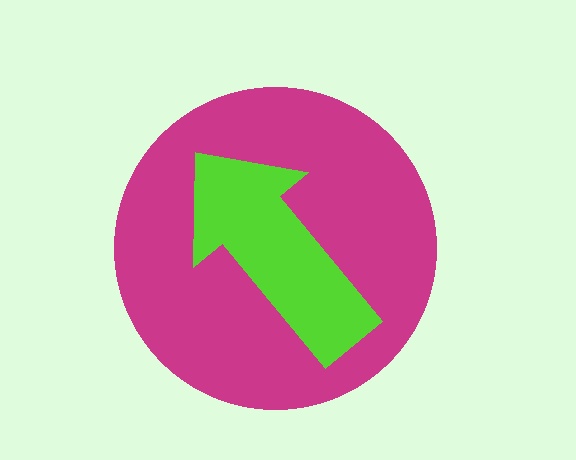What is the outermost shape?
The magenta circle.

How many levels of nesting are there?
2.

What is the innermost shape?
The lime arrow.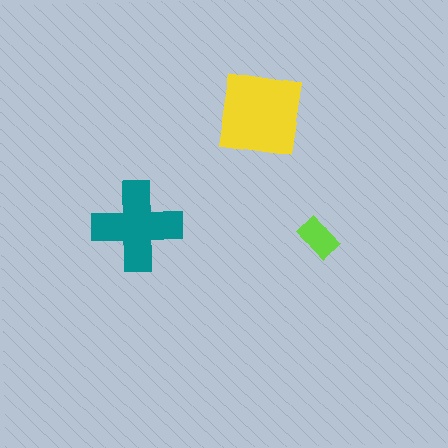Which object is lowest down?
The lime rectangle is bottommost.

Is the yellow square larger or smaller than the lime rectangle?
Larger.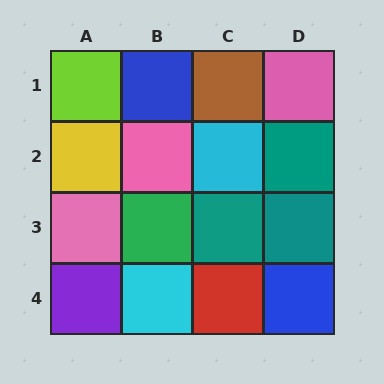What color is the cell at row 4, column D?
Blue.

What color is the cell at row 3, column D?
Teal.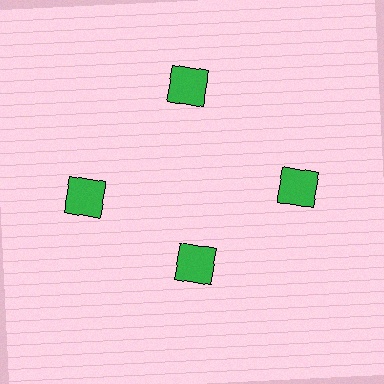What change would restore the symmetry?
The symmetry would be restored by moving it outward, back onto the ring so that all 4 squares sit at equal angles and equal distance from the center.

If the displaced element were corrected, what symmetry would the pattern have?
It would have 4-fold rotational symmetry — the pattern would map onto itself every 90 degrees.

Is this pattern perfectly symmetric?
No. The 4 green squares are arranged in a ring, but one element near the 6 o'clock position is pulled inward toward the center, breaking the 4-fold rotational symmetry.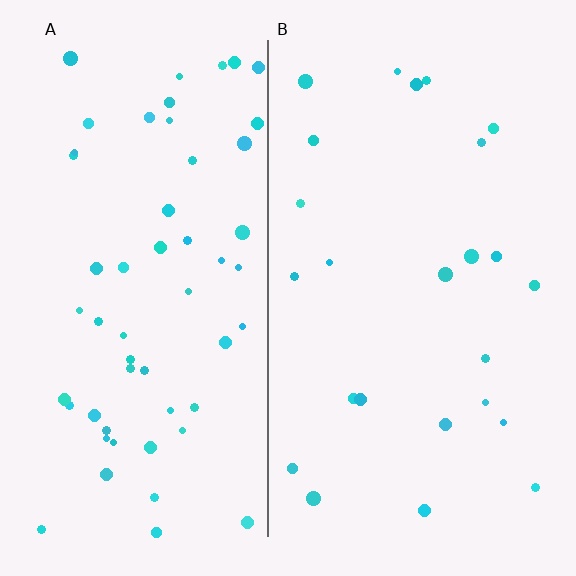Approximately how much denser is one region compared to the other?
Approximately 2.3× — region A over region B.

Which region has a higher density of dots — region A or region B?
A (the left).